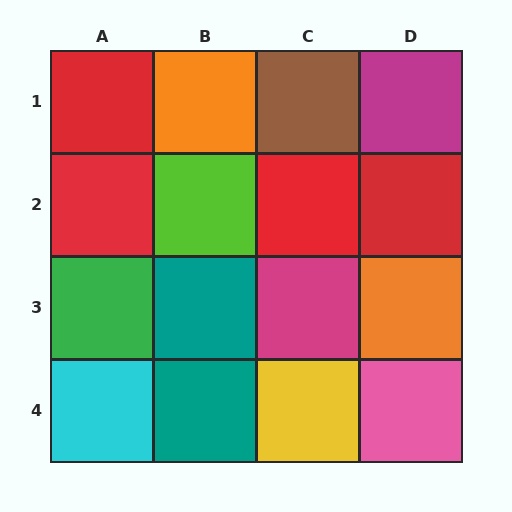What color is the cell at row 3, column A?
Green.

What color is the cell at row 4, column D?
Pink.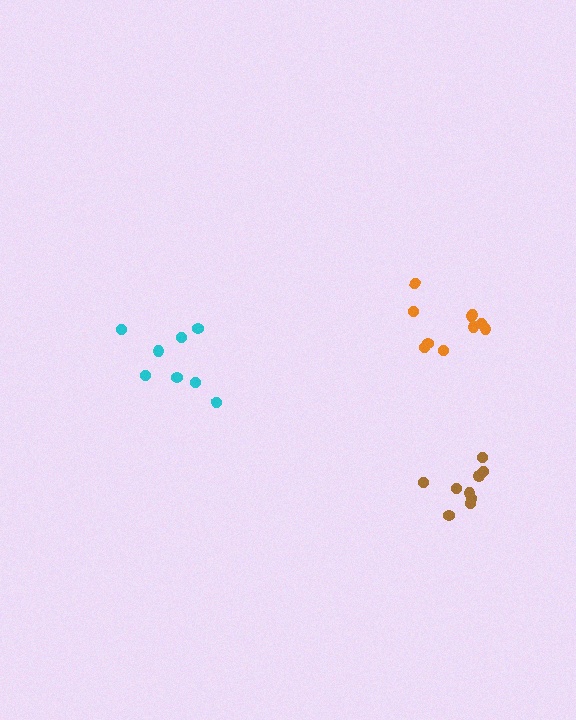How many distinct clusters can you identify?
There are 3 distinct clusters.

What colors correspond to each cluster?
The clusters are colored: cyan, brown, orange.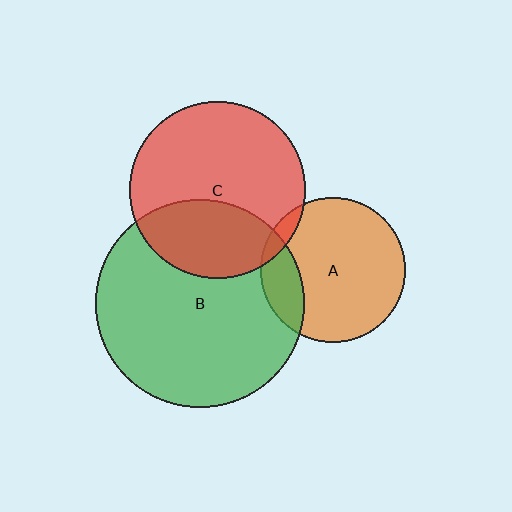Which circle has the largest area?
Circle B (green).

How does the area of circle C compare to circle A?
Approximately 1.5 times.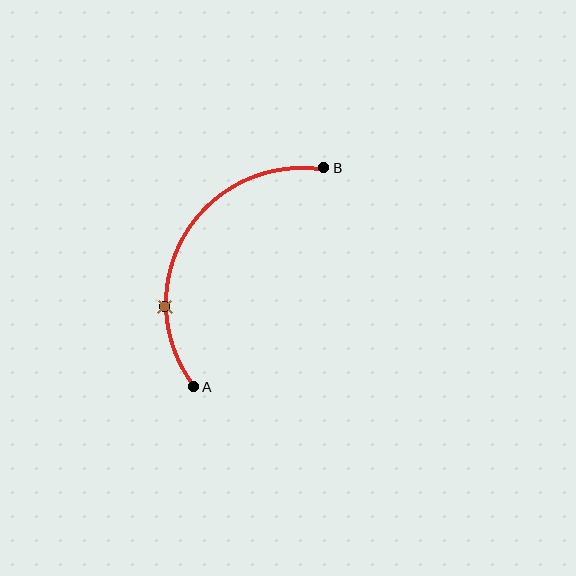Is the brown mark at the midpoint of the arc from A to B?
No. The brown mark lies on the arc but is closer to endpoint A. The arc midpoint would be at the point on the curve equidistant along the arc from both A and B.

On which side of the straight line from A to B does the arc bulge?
The arc bulges to the left of the straight line connecting A and B.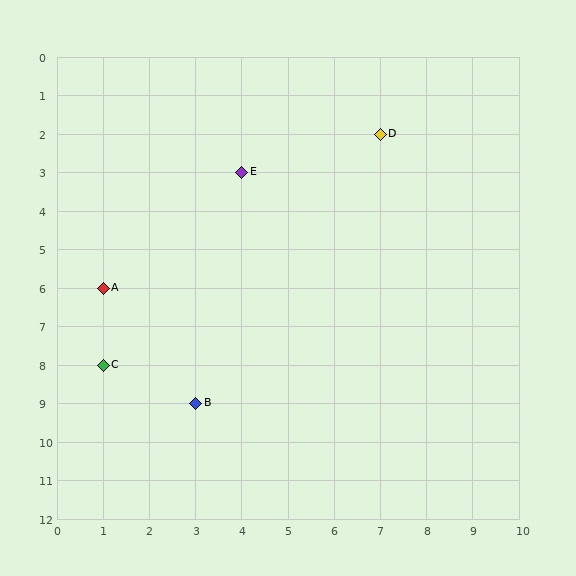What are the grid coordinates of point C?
Point C is at grid coordinates (1, 8).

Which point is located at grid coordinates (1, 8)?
Point C is at (1, 8).